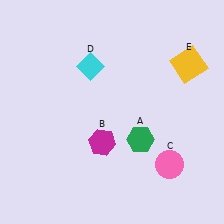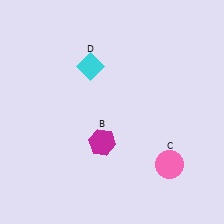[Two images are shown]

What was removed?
The green hexagon (A), the yellow square (E) were removed in Image 2.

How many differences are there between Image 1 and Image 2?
There are 2 differences between the two images.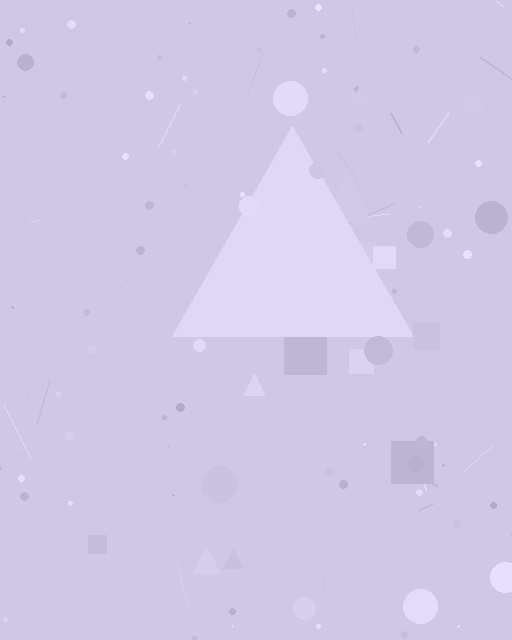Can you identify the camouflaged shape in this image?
The camouflaged shape is a triangle.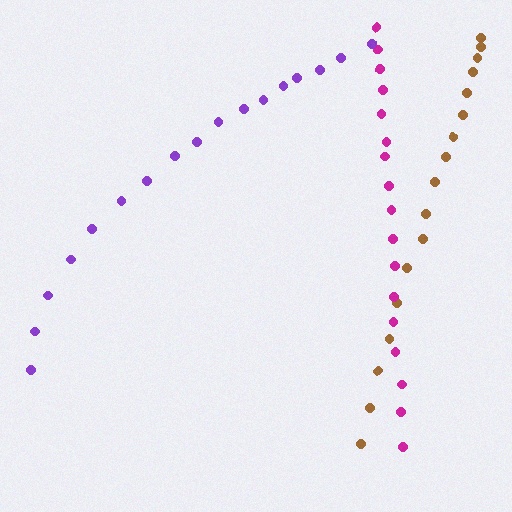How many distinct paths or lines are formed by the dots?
There are 3 distinct paths.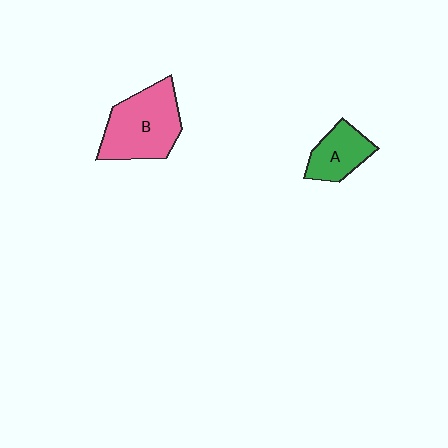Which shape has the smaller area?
Shape A (green).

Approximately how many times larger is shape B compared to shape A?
Approximately 1.8 times.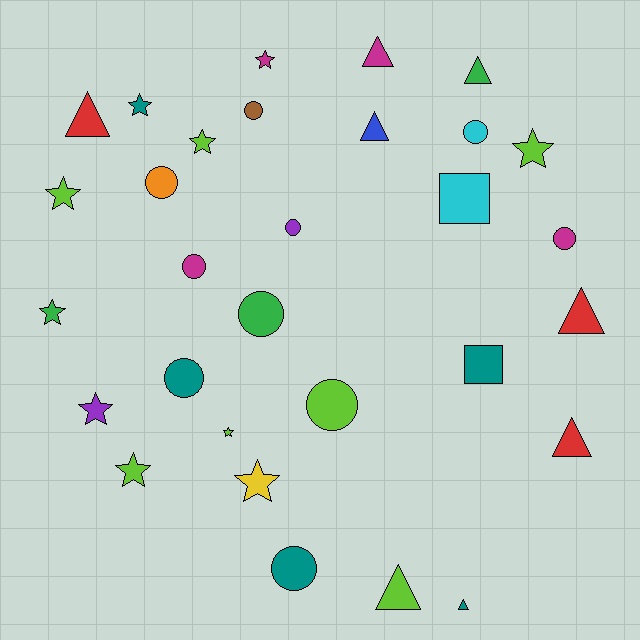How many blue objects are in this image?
There is 1 blue object.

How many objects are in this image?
There are 30 objects.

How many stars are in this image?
There are 10 stars.